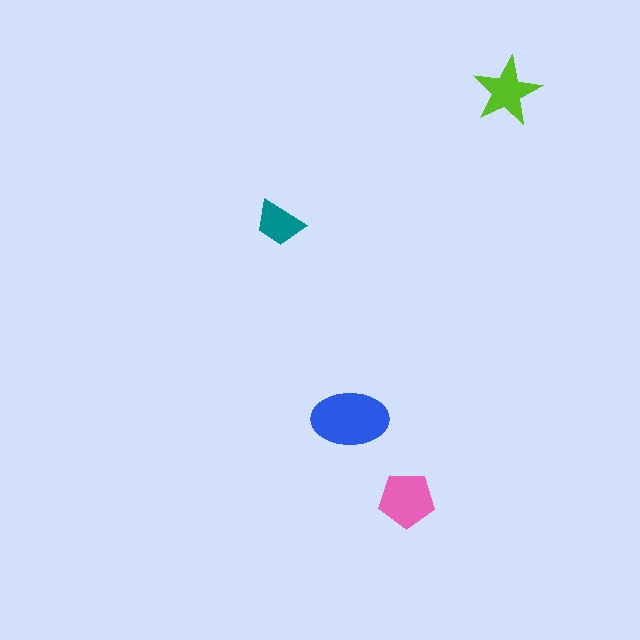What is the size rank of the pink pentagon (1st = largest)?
2nd.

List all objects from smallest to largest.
The teal trapezoid, the lime star, the pink pentagon, the blue ellipse.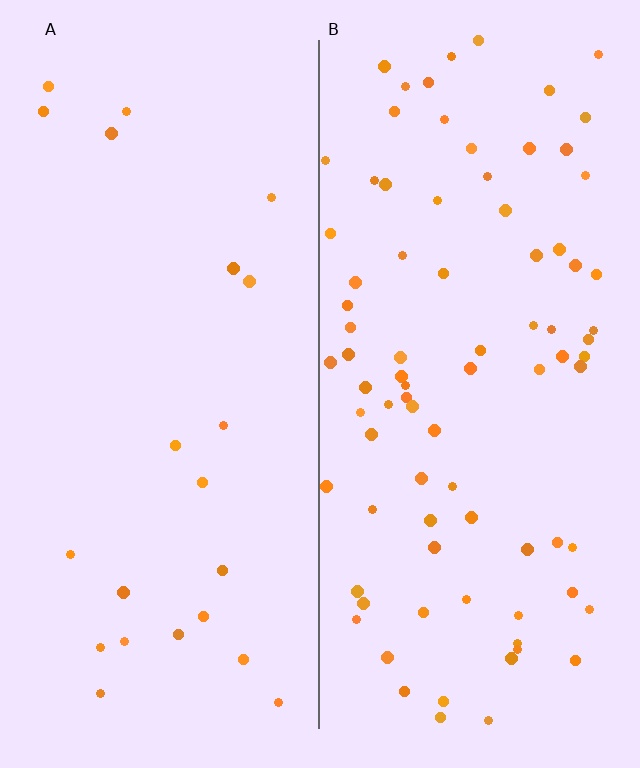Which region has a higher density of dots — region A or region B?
B (the right).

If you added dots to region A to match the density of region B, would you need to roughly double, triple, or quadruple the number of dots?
Approximately quadruple.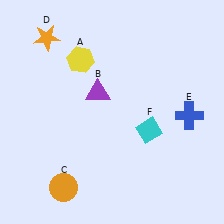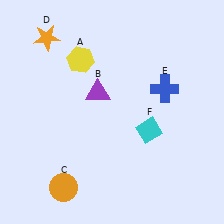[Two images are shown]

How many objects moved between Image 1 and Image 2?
1 object moved between the two images.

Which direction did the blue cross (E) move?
The blue cross (E) moved up.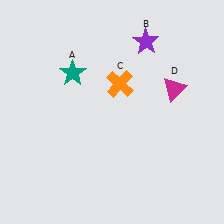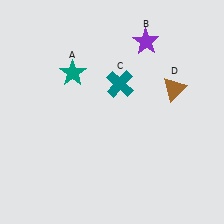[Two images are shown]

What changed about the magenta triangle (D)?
In Image 1, D is magenta. In Image 2, it changed to brown.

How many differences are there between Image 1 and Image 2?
There are 2 differences between the two images.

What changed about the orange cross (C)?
In Image 1, C is orange. In Image 2, it changed to teal.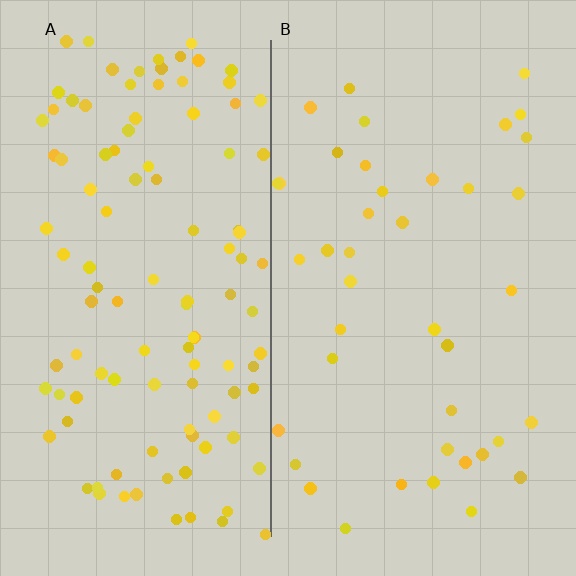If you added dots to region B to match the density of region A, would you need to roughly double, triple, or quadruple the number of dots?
Approximately triple.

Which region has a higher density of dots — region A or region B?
A (the left).